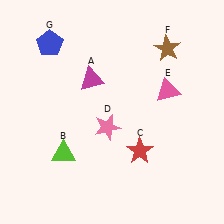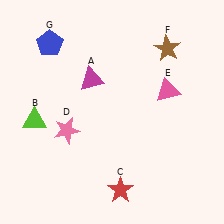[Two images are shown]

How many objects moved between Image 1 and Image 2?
3 objects moved between the two images.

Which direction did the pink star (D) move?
The pink star (D) moved left.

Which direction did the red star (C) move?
The red star (C) moved down.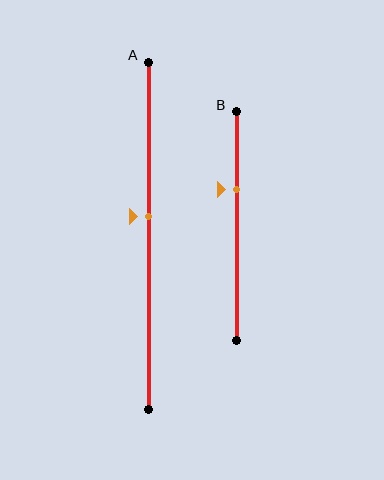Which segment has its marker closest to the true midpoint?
Segment A has its marker closest to the true midpoint.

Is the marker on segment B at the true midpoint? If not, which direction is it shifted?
No, the marker on segment B is shifted upward by about 16% of the segment length.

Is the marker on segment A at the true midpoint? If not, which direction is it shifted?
No, the marker on segment A is shifted upward by about 6% of the segment length.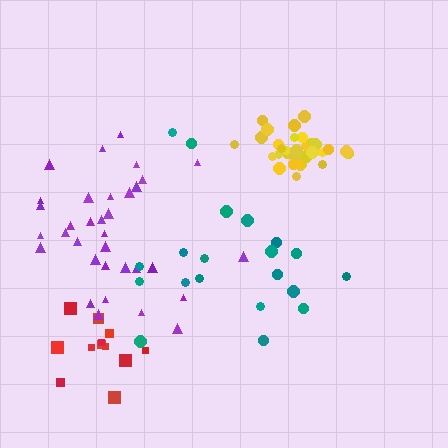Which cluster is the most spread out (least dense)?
Teal.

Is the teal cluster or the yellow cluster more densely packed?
Yellow.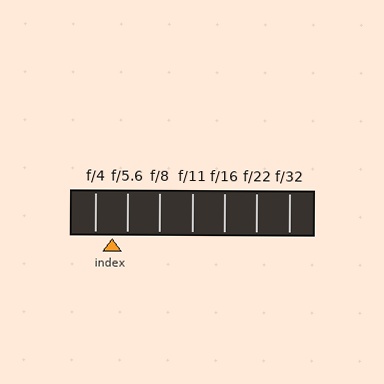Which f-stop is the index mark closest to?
The index mark is closest to f/5.6.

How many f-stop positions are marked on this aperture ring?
There are 7 f-stop positions marked.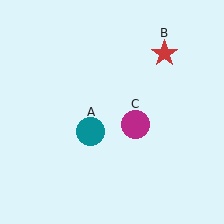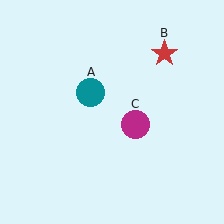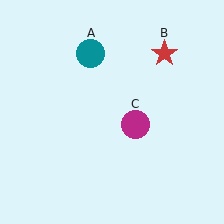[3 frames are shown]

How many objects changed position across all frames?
1 object changed position: teal circle (object A).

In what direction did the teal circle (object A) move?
The teal circle (object A) moved up.